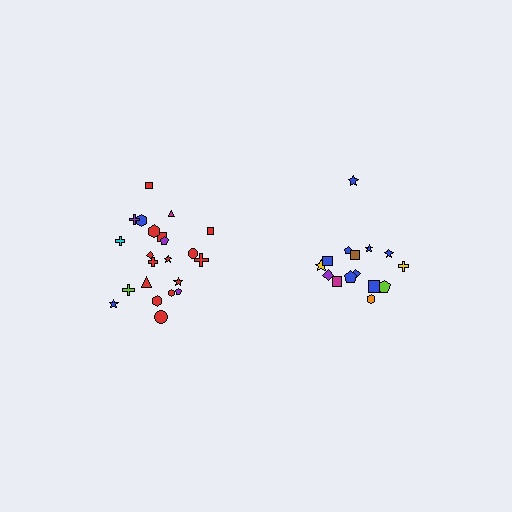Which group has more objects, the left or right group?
The left group.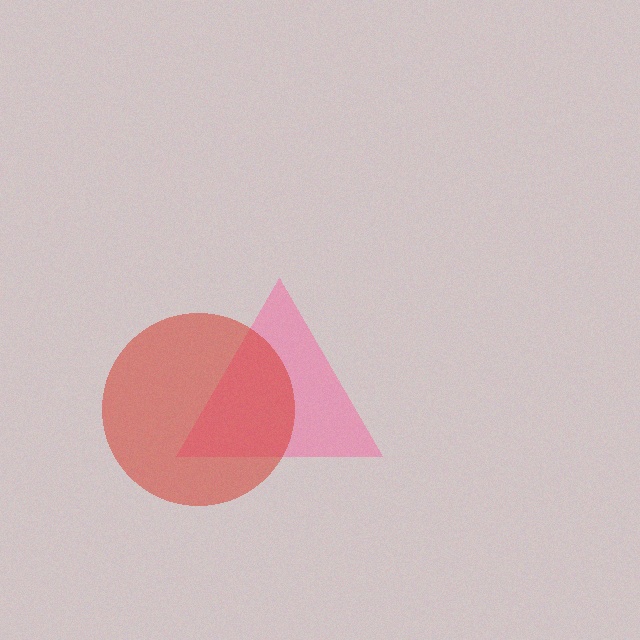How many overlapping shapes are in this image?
There are 2 overlapping shapes in the image.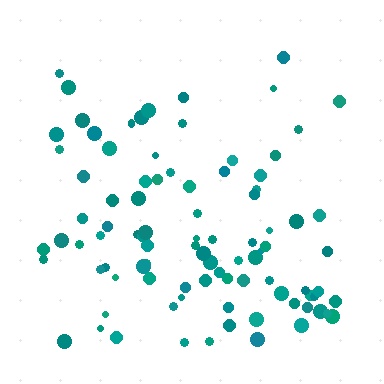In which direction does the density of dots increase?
From top to bottom, with the bottom side densest.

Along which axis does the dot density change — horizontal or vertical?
Vertical.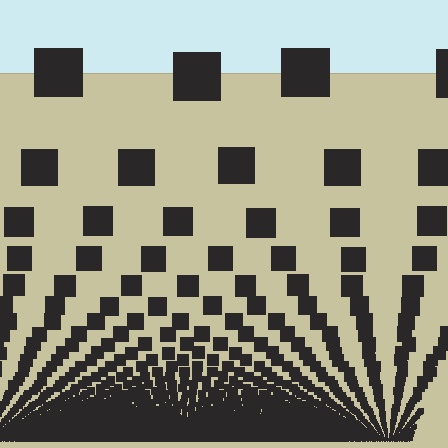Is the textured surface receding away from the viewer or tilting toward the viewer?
The surface appears to tilt toward the viewer. Texture elements get larger and sparser toward the top.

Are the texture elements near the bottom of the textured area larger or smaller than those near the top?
Smaller. The gradient is inverted — elements near the bottom are smaller and denser.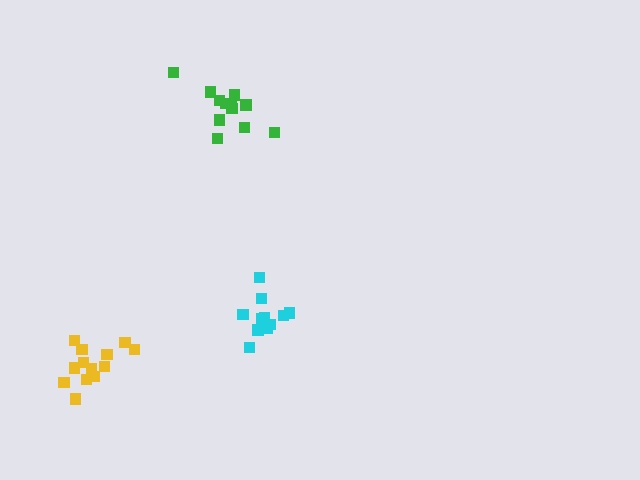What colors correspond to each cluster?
The clusters are colored: green, cyan, yellow.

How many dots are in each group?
Group 1: 12 dots, Group 2: 11 dots, Group 3: 13 dots (36 total).